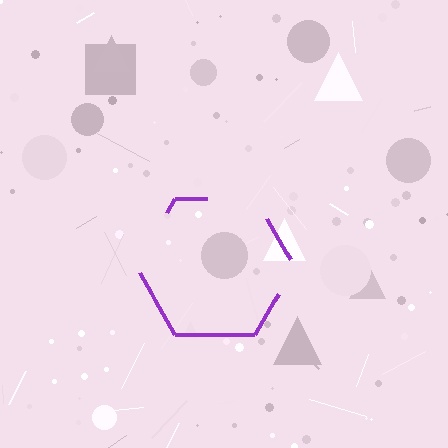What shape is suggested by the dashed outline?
The dashed outline suggests a hexagon.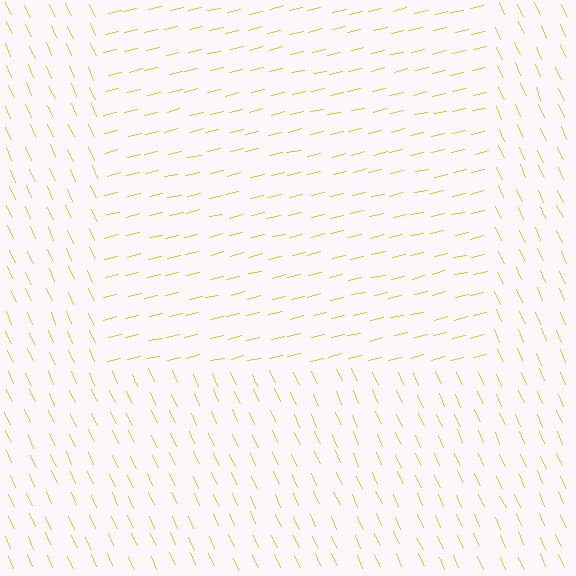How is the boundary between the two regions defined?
The boundary is defined purely by a change in line orientation (approximately 79 degrees difference). All lines are the same color and thickness.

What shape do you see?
I see a rectangle.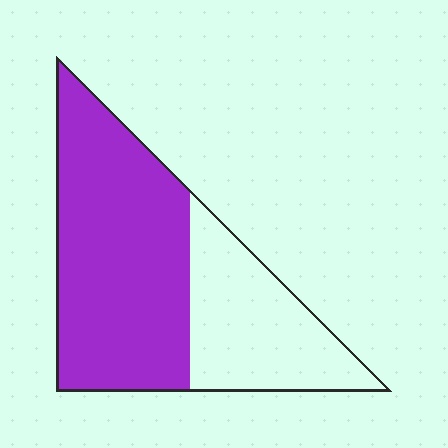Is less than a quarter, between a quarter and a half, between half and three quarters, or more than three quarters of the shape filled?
Between half and three quarters.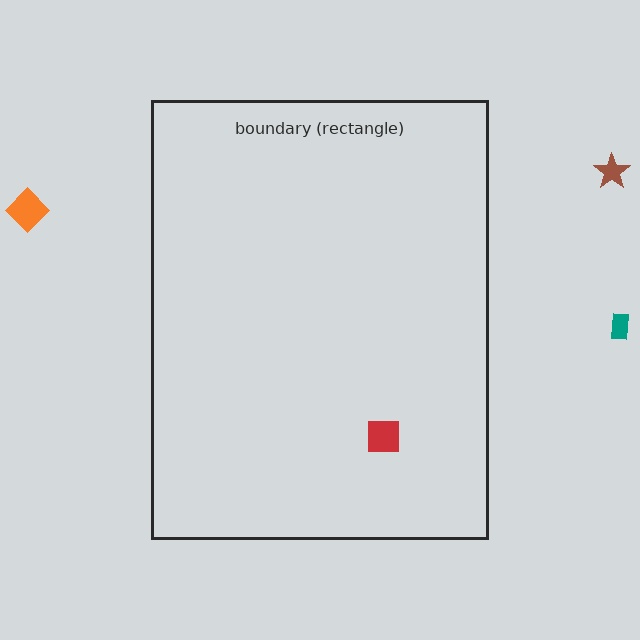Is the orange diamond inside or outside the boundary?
Outside.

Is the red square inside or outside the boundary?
Inside.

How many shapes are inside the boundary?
1 inside, 3 outside.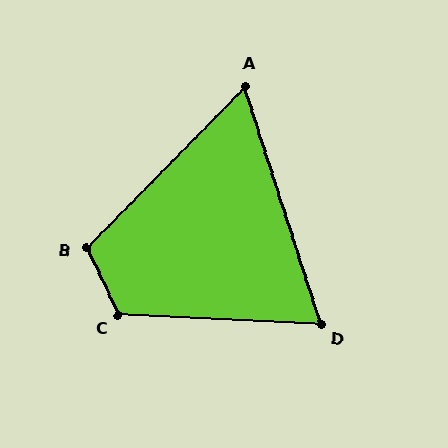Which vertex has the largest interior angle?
C, at approximately 118 degrees.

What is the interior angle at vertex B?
Approximately 110 degrees (obtuse).